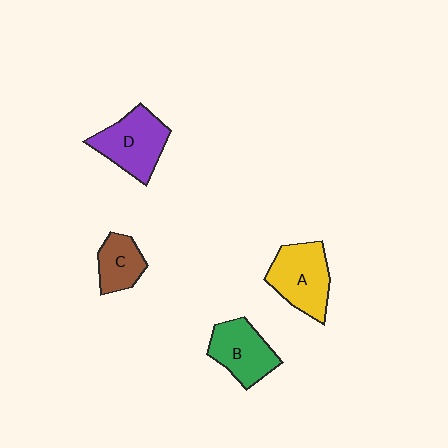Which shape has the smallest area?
Shape C (brown).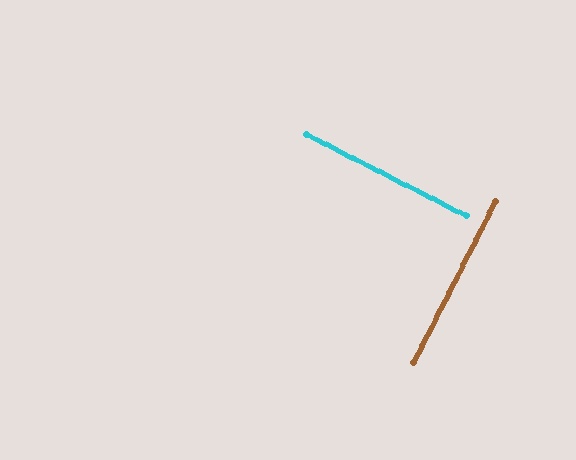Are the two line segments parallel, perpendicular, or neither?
Perpendicular — they meet at approximately 90°.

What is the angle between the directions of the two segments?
Approximately 90 degrees.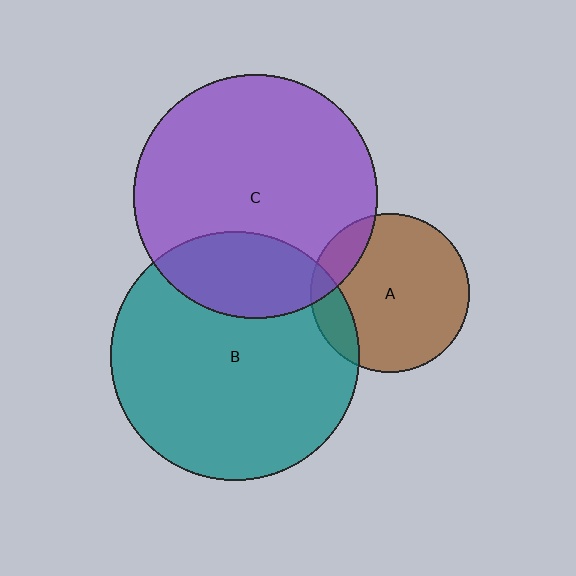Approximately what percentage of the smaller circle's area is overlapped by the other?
Approximately 15%.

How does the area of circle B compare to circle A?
Approximately 2.4 times.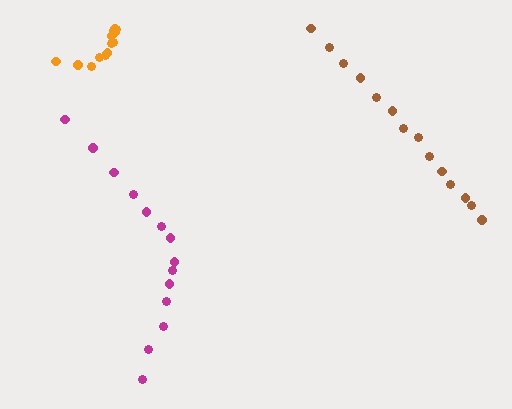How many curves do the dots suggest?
There are 3 distinct paths.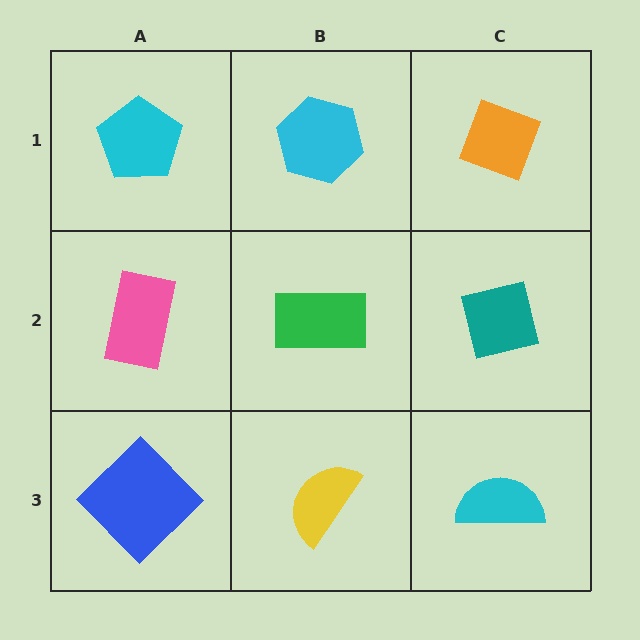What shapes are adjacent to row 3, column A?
A pink rectangle (row 2, column A), a yellow semicircle (row 3, column B).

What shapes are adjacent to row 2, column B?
A cyan hexagon (row 1, column B), a yellow semicircle (row 3, column B), a pink rectangle (row 2, column A), a teal square (row 2, column C).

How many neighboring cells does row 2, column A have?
3.